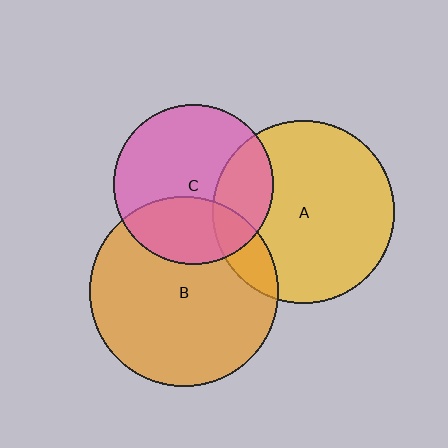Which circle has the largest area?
Circle B (orange).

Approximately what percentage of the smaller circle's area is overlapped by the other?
Approximately 15%.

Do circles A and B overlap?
Yes.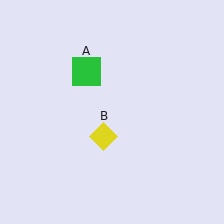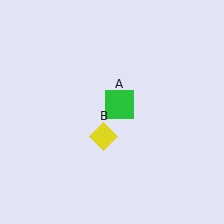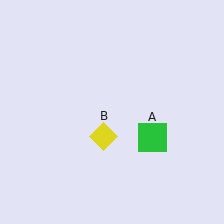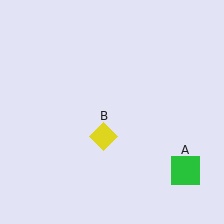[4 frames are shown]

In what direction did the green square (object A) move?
The green square (object A) moved down and to the right.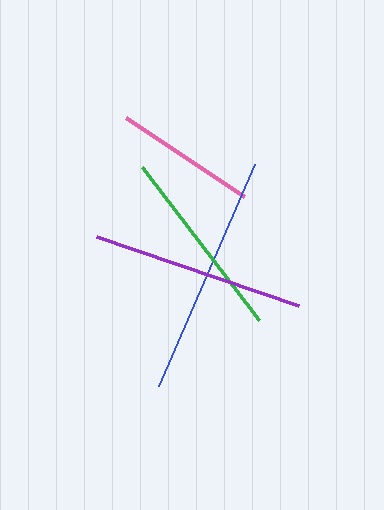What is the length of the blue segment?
The blue segment is approximately 242 pixels long.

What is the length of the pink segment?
The pink segment is approximately 142 pixels long.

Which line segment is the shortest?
The pink line is the shortest at approximately 142 pixels.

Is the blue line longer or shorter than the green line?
The blue line is longer than the green line.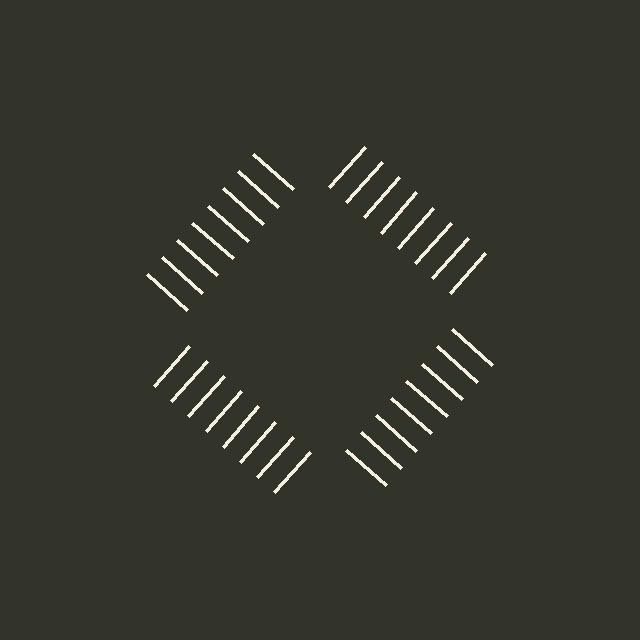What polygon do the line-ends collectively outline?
An illusory square — the line segments terminate on its edges but no continuous stroke is drawn.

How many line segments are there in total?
32 — 8 along each of the 4 edges.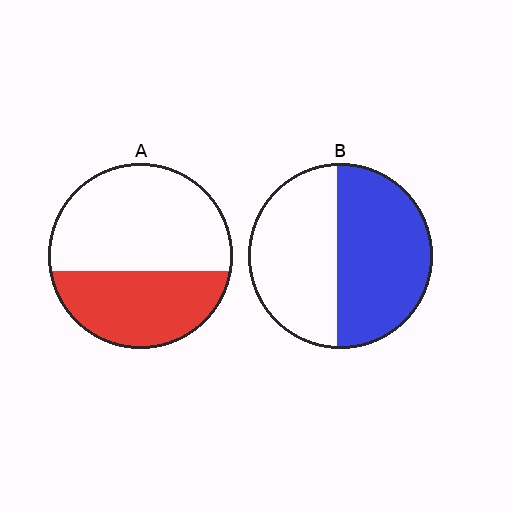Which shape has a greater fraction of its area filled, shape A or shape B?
Shape B.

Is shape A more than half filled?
No.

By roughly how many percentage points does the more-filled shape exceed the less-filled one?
By roughly 15 percentage points (B over A).